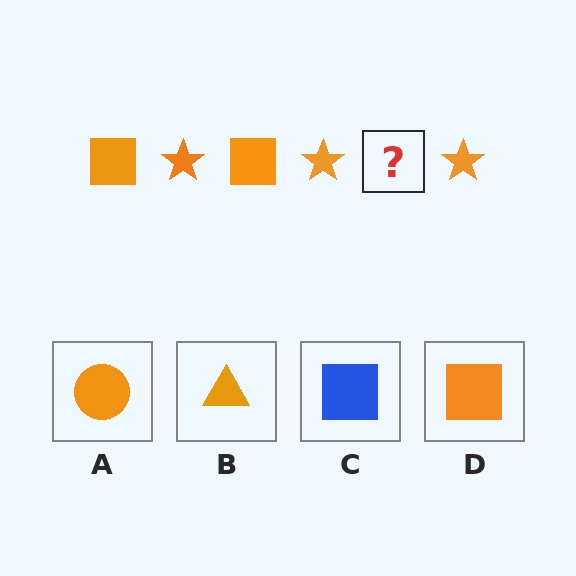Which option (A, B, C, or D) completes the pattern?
D.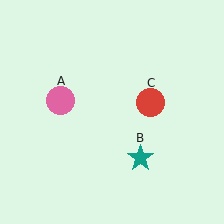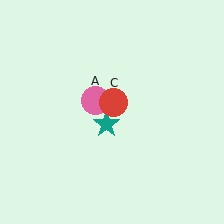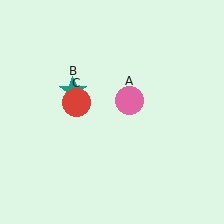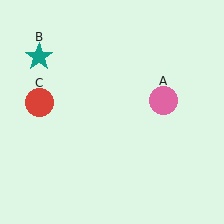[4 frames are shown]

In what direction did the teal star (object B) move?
The teal star (object B) moved up and to the left.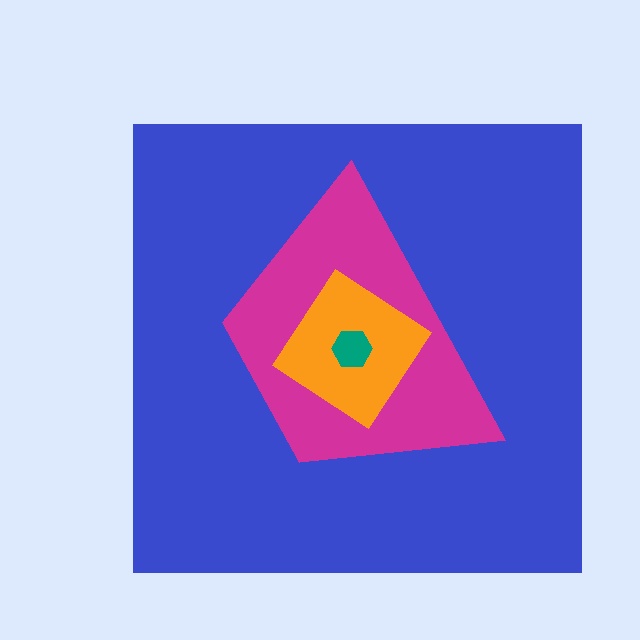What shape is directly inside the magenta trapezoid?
The orange diamond.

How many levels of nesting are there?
4.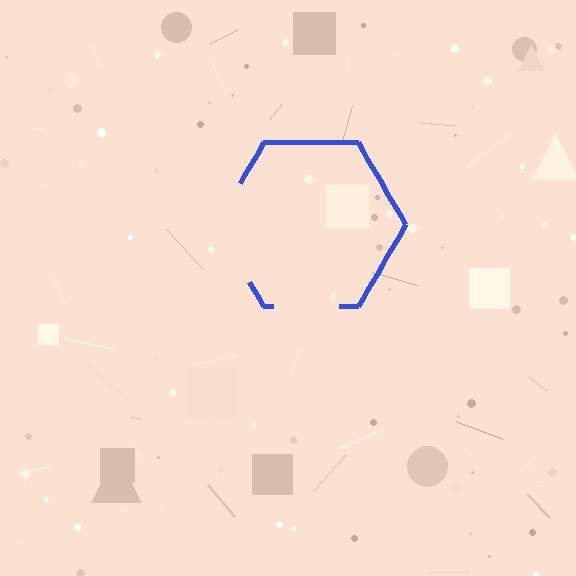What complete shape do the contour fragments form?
The contour fragments form a hexagon.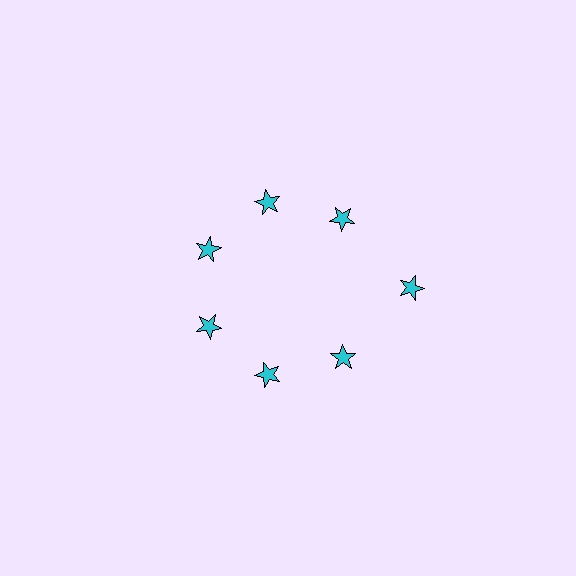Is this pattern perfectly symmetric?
No. The 7 cyan stars are arranged in a ring, but one element near the 3 o'clock position is pushed outward from the center, breaking the 7-fold rotational symmetry.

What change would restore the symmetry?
The symmetry would be restored by moving it inward, back onto the ring so that all 7 stars sit at equal angles and equal distance from the center.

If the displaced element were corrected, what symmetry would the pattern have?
It would have 7-fold rotational symmetry — the pattern would map onto itself every 51 degrees.